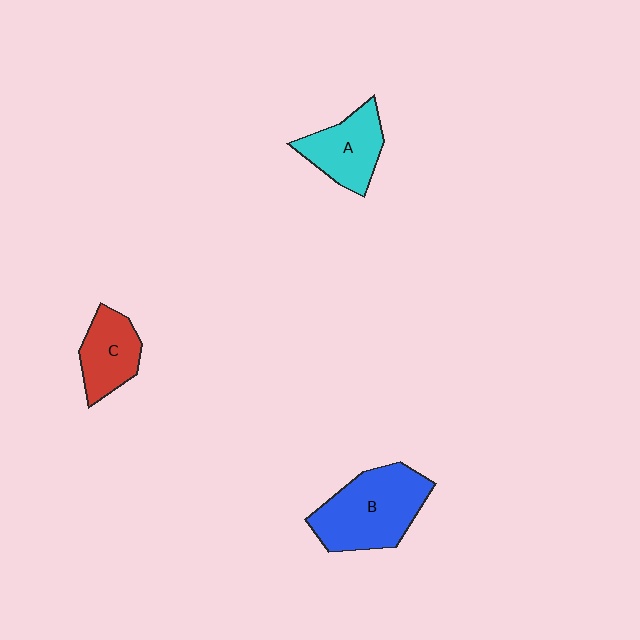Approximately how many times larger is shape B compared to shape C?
Approximately 1.7 times.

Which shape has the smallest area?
Shape C (red).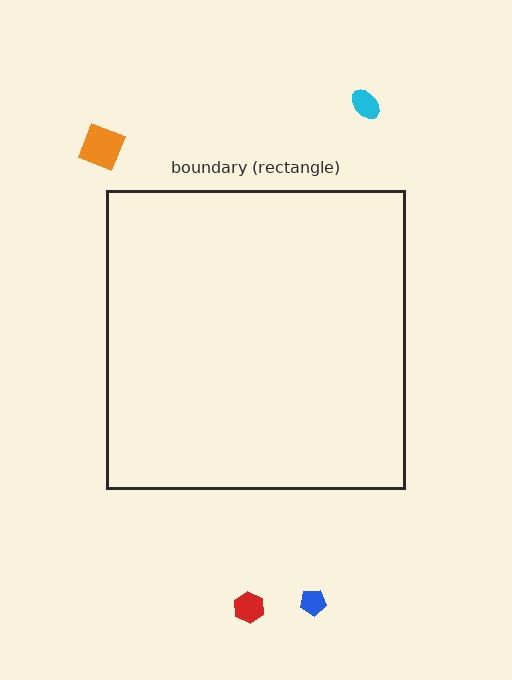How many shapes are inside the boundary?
0 inside, 4 outside.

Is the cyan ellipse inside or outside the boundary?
Outside.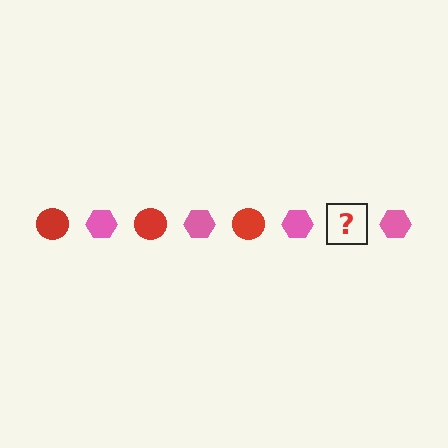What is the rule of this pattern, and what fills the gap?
The rule is that the pattern alternates between red circle and pink hexagon. The gap should be filled with a red circle.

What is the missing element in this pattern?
The missing element is a red circle.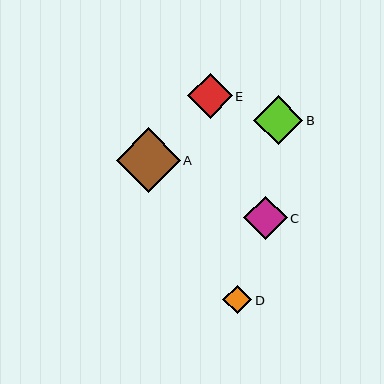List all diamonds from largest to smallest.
From largest to smallest: A, B, E, C, D.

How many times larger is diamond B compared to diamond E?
Diamond B is approximately 1.1 times the size of diamond E.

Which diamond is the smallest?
Diamond D is the smallest with a size of approximately 29 pixels.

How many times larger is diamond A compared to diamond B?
Diamond A is approximately 1.3 times the size of diamond B.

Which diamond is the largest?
Diamond A is the largest with a size of approximately 64 pixels.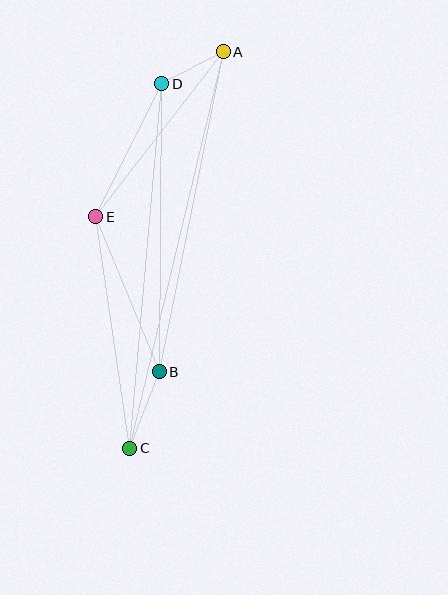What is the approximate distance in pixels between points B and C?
The distance between B and C is approximately 82 pixels.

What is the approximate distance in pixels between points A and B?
The distance between A and B is approximately 326 pixels.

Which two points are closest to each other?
Points A and D are closest to each other.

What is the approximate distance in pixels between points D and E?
The distance between D and E is approximately 148 pixels.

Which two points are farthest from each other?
Points A and C are farthest from each other.